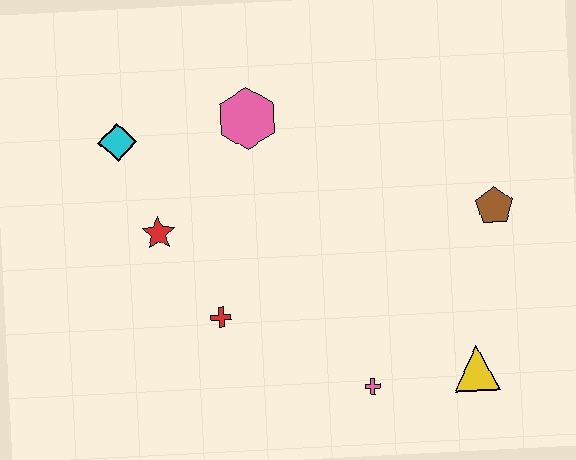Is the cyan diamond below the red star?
No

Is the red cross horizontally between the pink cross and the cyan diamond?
Yes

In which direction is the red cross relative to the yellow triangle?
The red cross is to the left of the yellow triangle.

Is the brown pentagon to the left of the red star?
No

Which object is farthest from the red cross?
The brown pentagon is farthest from the red cross.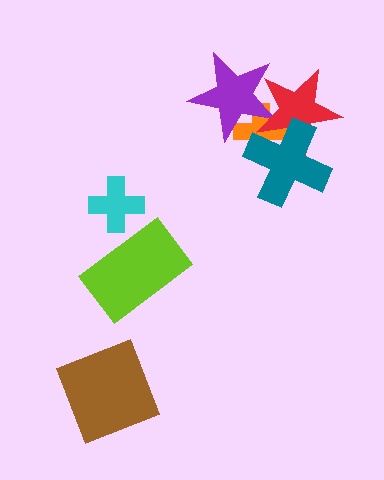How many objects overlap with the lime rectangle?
1 object overlaps with the lime rectangle.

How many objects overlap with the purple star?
2 objects overlap with the purple star.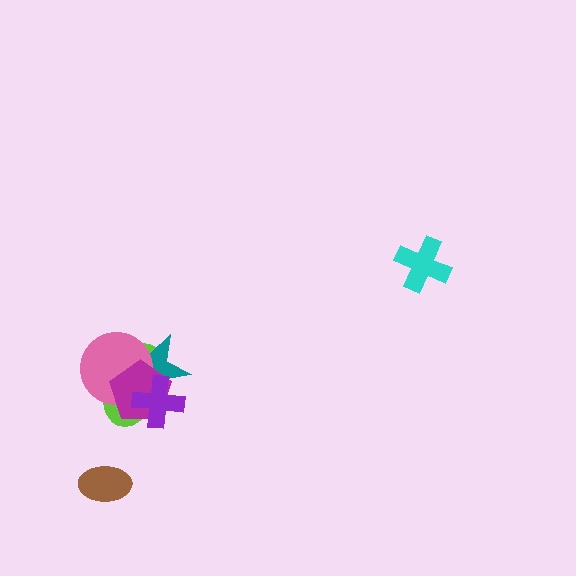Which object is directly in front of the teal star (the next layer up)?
The pink circle is directly in front of the teal star.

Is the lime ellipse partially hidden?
Yes, it is partially covered by another shape.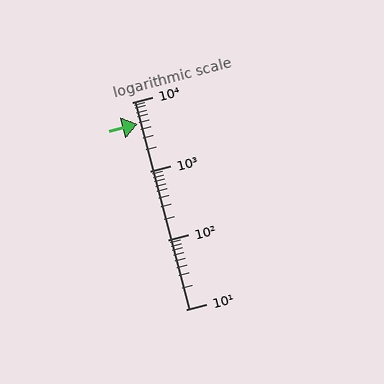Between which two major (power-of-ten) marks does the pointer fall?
The pointer is between 1000 and 10000.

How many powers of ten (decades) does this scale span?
The scale spans 3 decades, from 10 to 10000.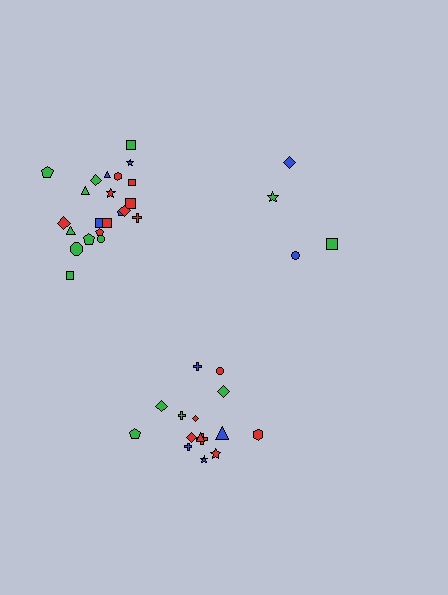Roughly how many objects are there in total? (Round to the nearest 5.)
Roughly 40 objects in total.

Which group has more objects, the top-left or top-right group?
The top-left group.